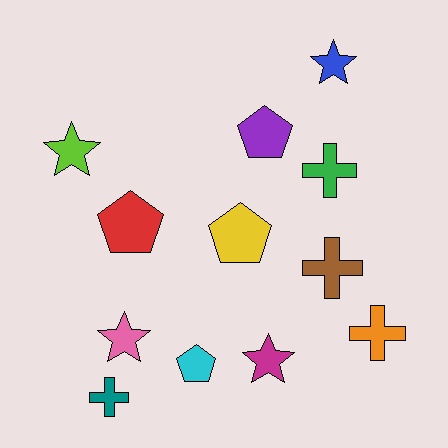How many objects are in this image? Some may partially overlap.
There are 12 objects.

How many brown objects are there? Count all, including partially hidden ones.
There is 1 brown object.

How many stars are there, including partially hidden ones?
There are 4 stars.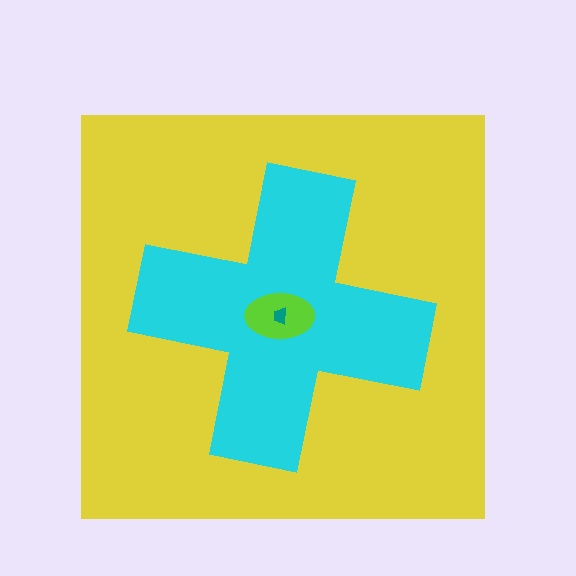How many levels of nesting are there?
4.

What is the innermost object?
The teal trapezoid.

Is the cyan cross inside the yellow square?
Yes.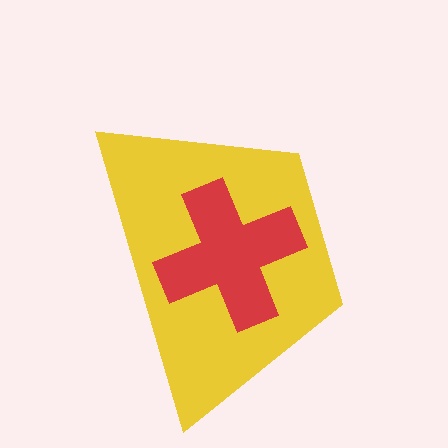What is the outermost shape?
The yellow trapezoid.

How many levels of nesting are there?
2.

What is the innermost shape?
The red cross.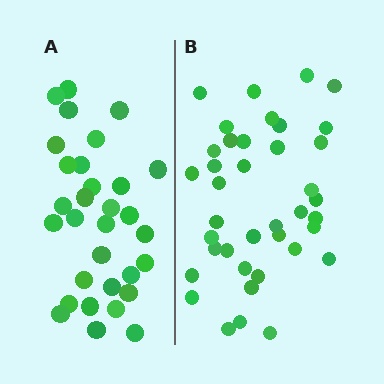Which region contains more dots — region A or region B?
Region B (the right region) has more dots.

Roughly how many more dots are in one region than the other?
Region B has roughly 8 or so more dots than region A.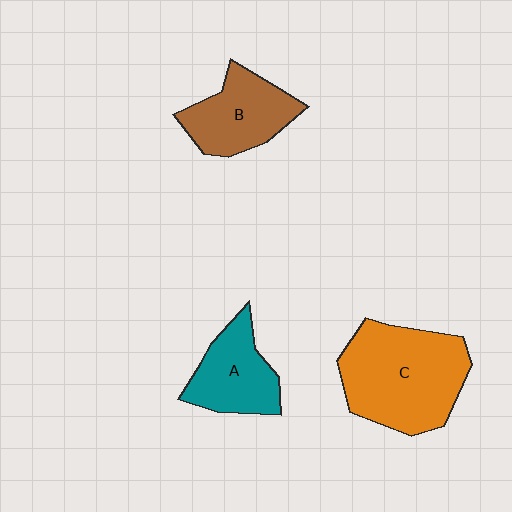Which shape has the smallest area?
Shape A (teal).